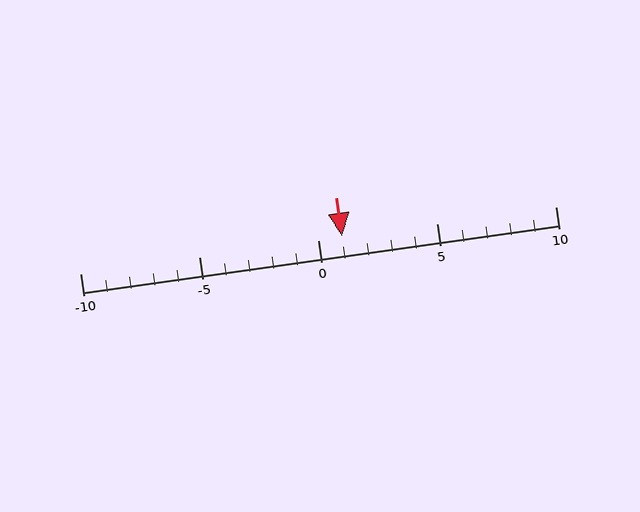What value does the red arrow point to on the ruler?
The red arrow points to approximately 1.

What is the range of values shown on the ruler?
The ruler shows values from -10 to 10.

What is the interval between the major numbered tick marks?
The major tick marks are spaced 5 units apart.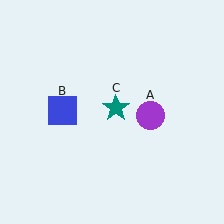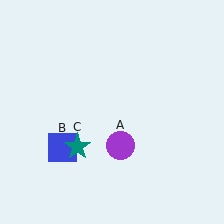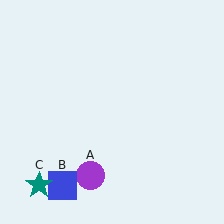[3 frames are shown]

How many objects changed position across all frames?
3 objects changed position: purple circle (object A), blue square (object B), teal star (object C).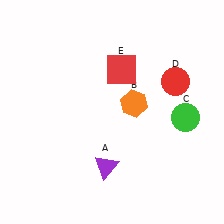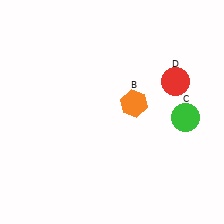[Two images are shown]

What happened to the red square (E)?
The red square (E) was removed in Image 2. It was in the top-right area of Image 1.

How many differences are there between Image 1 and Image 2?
There are 2 differences between the two images.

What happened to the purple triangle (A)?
The purple triangle (A) was removed in Image 2. It was in the bottom-left area of Image 1.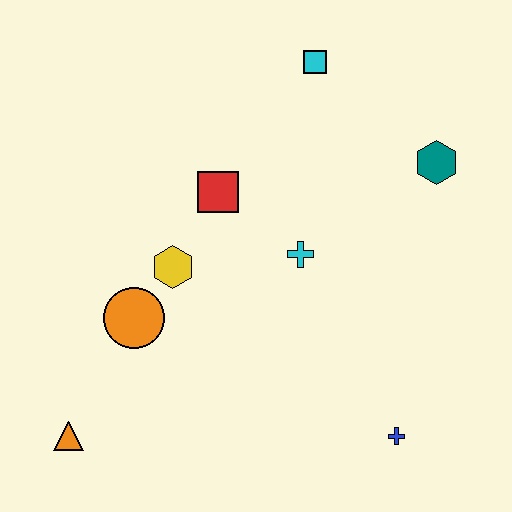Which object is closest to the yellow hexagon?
The orange circle is closest to the yellow hexagon.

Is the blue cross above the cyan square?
No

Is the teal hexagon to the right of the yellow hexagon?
Yes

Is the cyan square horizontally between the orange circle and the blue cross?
Yes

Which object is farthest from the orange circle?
The teal hexagon is farthest from the orange circle.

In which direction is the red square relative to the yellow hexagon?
The red square is above the yellow hexagon.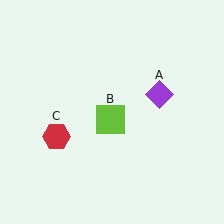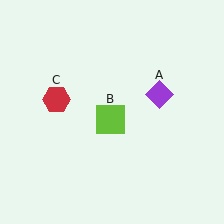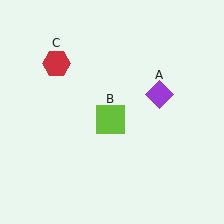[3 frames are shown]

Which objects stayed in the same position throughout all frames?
Purple diamond (object A) and lime square (object B) remained stationary.